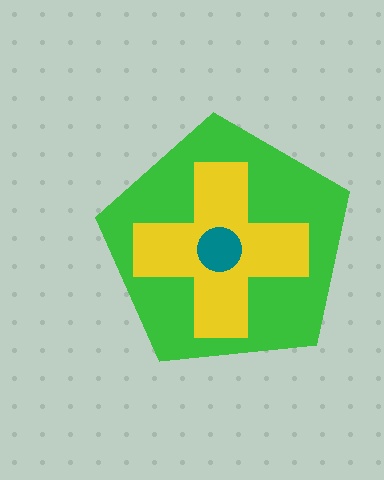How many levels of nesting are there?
3.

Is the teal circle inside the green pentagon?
Yes.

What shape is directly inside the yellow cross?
The teal circle.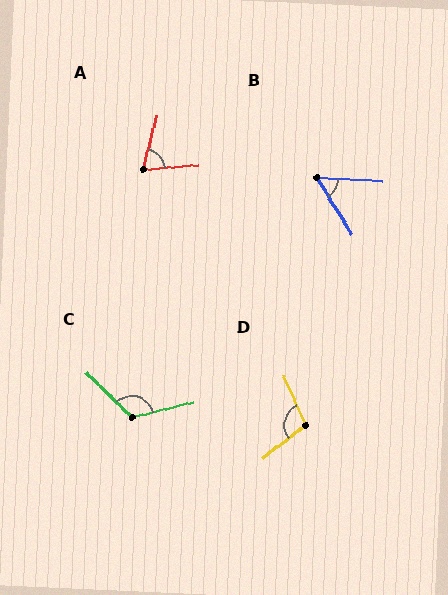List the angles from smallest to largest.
B (55°), A (71°), D (103°), C (122°).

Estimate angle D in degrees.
Approximately 103 degrees.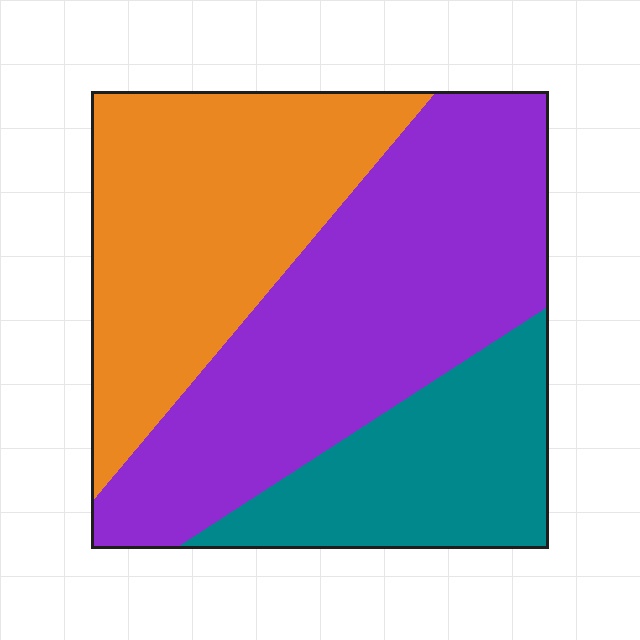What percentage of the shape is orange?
Orange covers around 35% of the shape.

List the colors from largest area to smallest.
From largest to smallest: purple, orange, teal.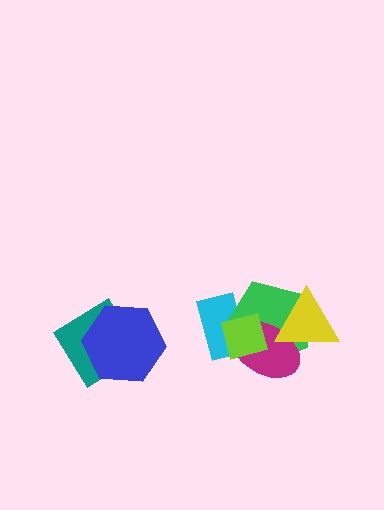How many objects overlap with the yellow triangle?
2 objects overlap with the yellow triangle.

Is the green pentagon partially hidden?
Yes, it is partially covered by another shape.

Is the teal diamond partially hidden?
Yes, it is partially covered by another shape.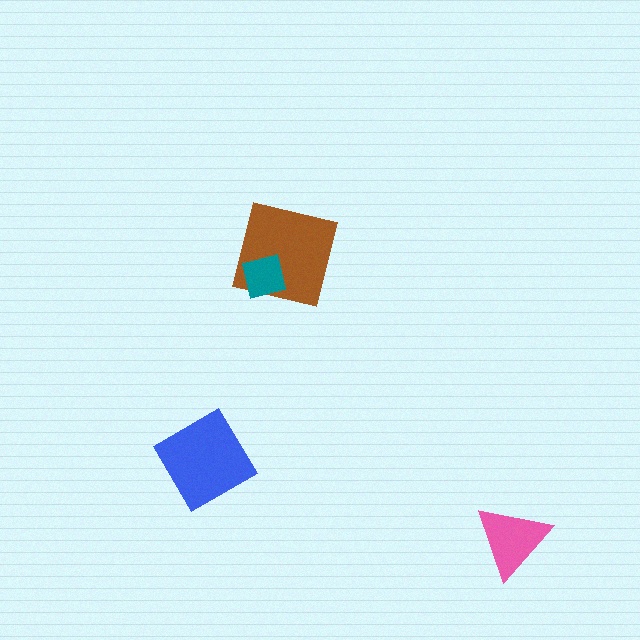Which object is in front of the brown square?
The teal square is in front of the brown square.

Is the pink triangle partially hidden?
No, no other shape covers it.